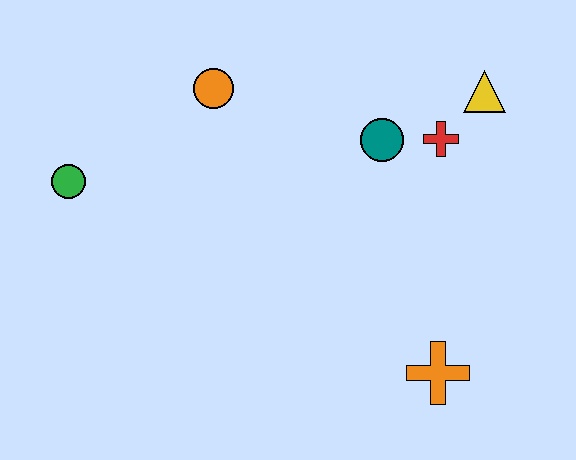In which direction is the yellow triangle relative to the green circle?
The yellow triangle is to the right of the green circle.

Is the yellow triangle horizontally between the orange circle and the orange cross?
No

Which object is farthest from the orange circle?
The orange cross is farthest from the orange circle.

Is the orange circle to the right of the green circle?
Yes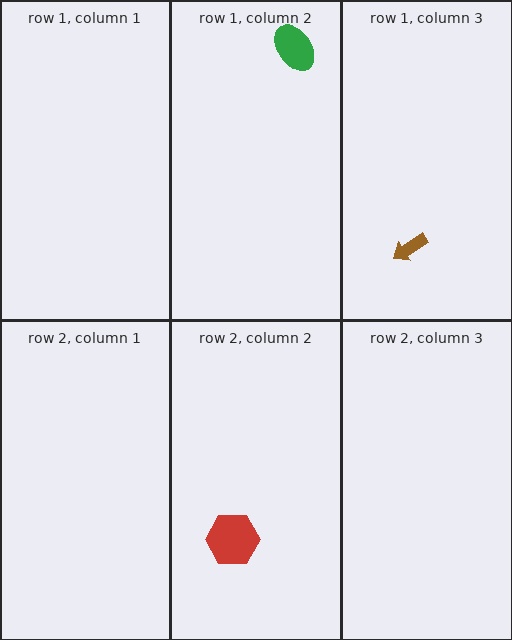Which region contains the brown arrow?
The row 1, column 3 region.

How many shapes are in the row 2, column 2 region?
1.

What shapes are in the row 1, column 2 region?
The green ellipse.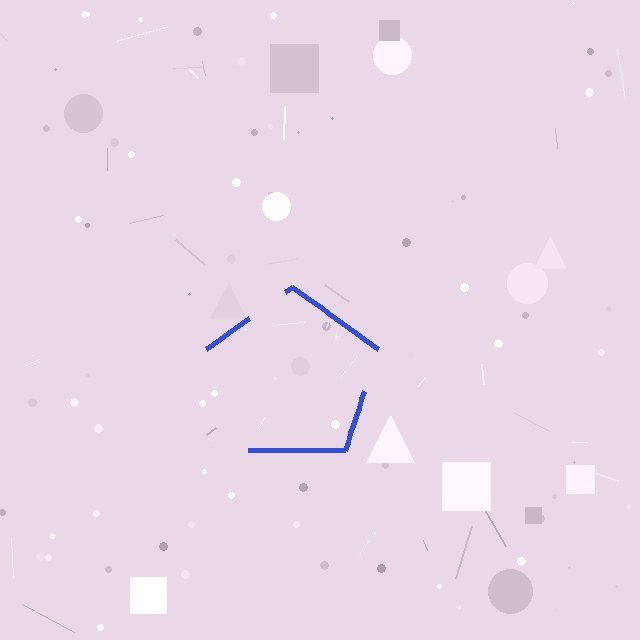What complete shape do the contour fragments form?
The contour fragments form a pentagon.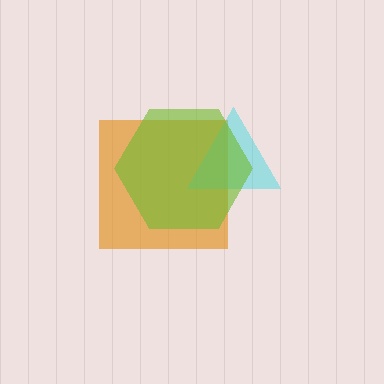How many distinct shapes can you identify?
There are 3 distinct shapes: an orange square, a cyan triangle, a lime hexagon.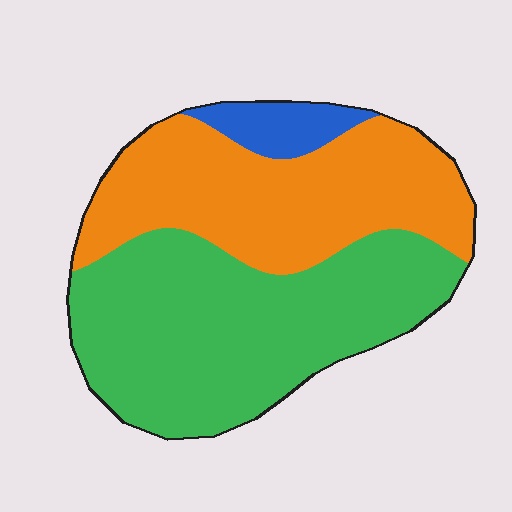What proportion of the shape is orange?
Orange covers 41% of the shape.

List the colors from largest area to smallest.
From largest to smallest: green, orange, blue.